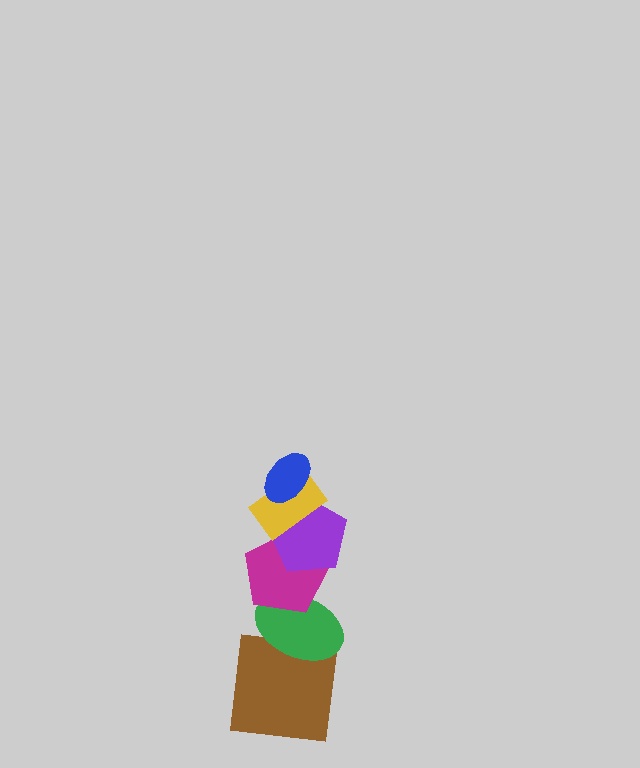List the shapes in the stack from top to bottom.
From top to bottom: the blue ellipse, the yellow rectangle, the purple pentagon, the magenta pentagon, the green ellipse, the brown square.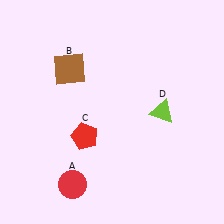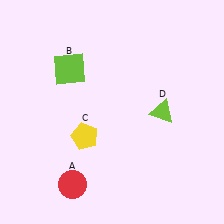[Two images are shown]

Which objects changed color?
B changed from brown to lime. C changed from red to yellow.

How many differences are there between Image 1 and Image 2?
There are 2 differences between the two images.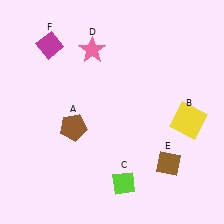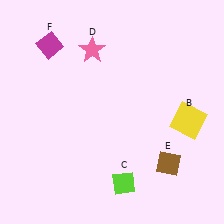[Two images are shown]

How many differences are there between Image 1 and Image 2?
There is 1 difference between the two images.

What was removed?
The brown pentagon (A) was removed in Image 2.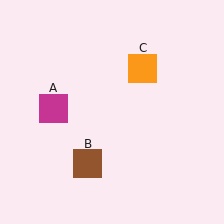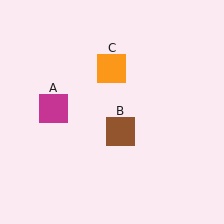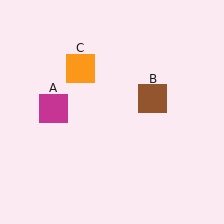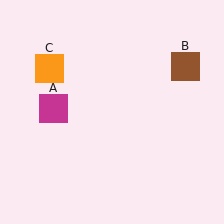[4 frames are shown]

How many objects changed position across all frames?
2 objects changed position: brown square (object B), orange square (object C).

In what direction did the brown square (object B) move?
The brown square (object B) moved up and to the right.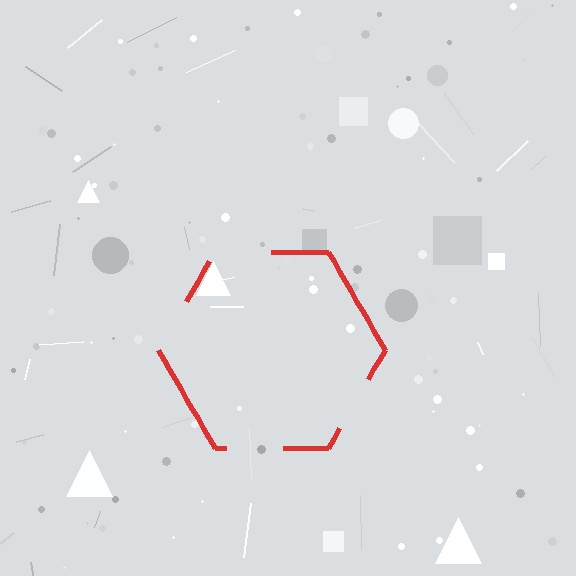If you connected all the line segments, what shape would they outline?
They would outline a hexagon.